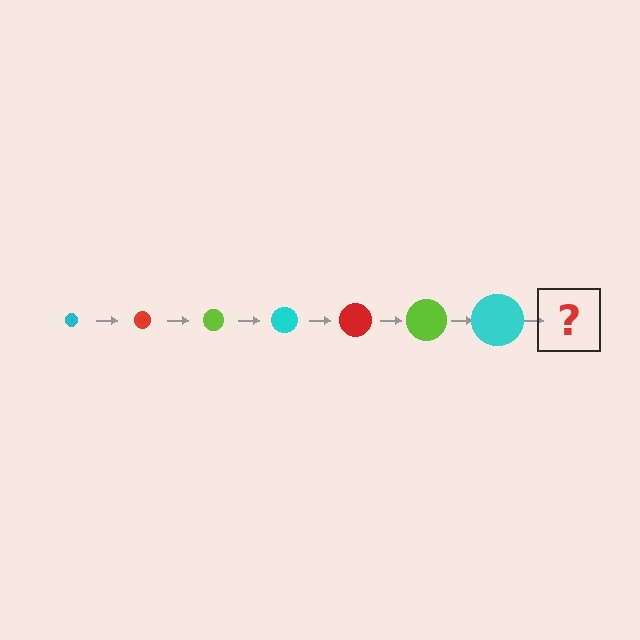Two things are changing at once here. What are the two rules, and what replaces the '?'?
The two rules are that the circle grows larger each step and the color cycles through cyan, red, and lime. The '?' should be a red circle, larger than the previous one.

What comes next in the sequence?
The next element should be a red circle, larger than the previous one.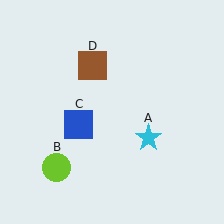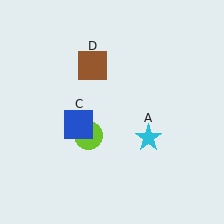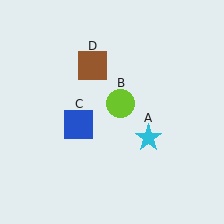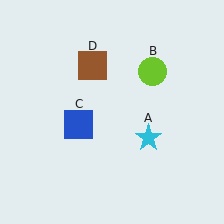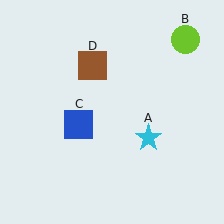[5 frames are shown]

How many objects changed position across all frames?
1 object changed position: lime circle (object B).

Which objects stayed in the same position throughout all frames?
Cyan star (object A) and blue square (object C) and brown square (object D) remained stationary.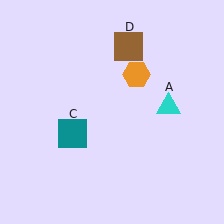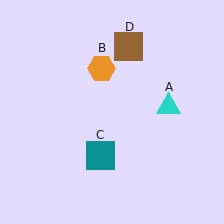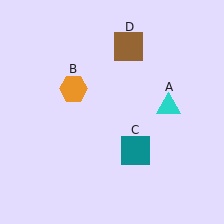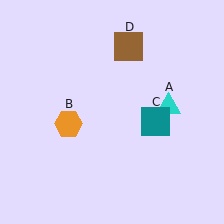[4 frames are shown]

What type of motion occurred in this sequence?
The orange hexagon (object B), teal square (object C) rotated counterclockwise around the center of the scene.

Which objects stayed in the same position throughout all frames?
Cyan triangle (object A) and brown square (object D) remained stationary.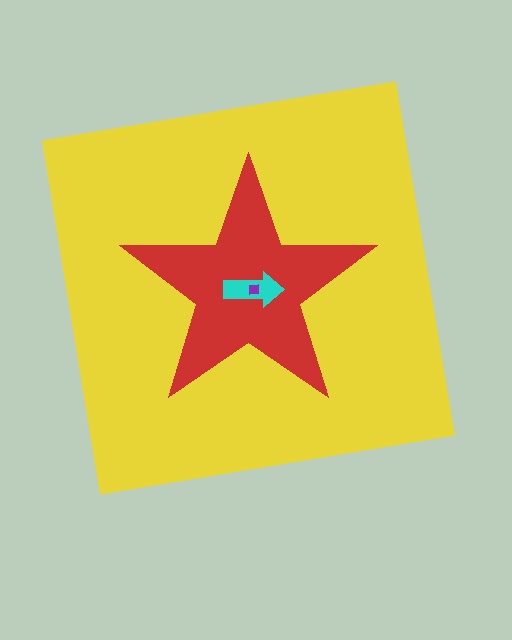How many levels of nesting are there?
4.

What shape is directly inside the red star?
The cyan arrow.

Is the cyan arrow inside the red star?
Yes.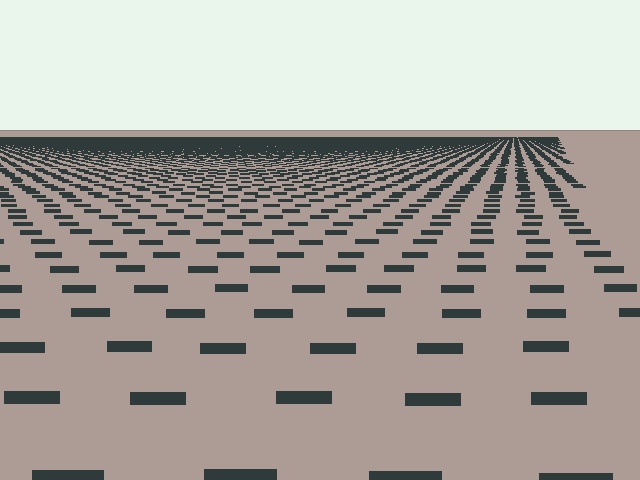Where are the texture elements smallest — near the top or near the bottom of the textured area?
Near the top.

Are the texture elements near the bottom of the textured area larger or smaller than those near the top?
Larger. Near the bottom, elements are closer to the viewer and appear at a bigger on-screen size.